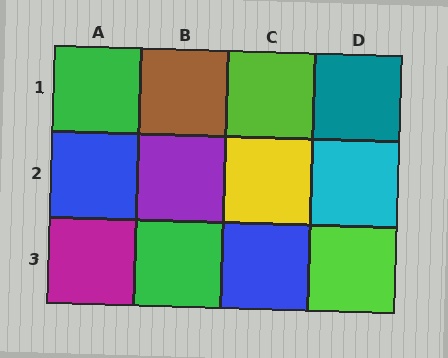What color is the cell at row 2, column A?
Blue.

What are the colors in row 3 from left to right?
Magenta, green, blue, lime.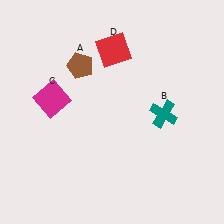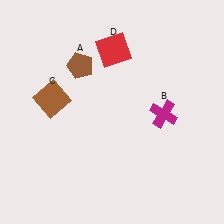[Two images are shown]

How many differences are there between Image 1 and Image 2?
There are 2 differences between the two images.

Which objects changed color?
B changed from teal to magenta. C changed from magenta to brown.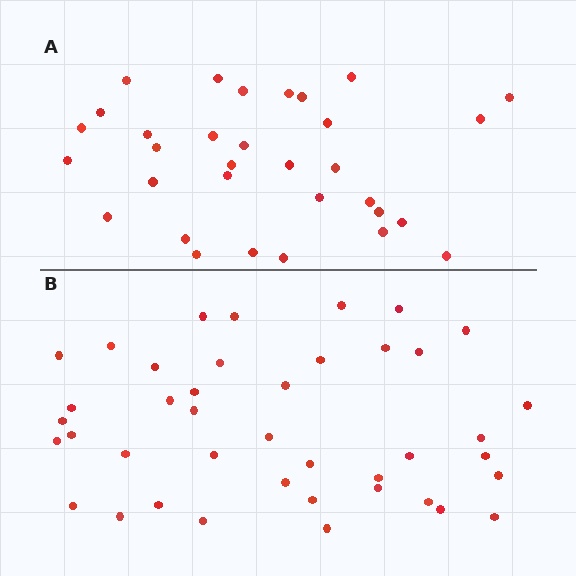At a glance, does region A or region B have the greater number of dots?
Region B (the bottom region) has more dots.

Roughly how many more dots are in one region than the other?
Region B has roughly 8 or so more dots than region A.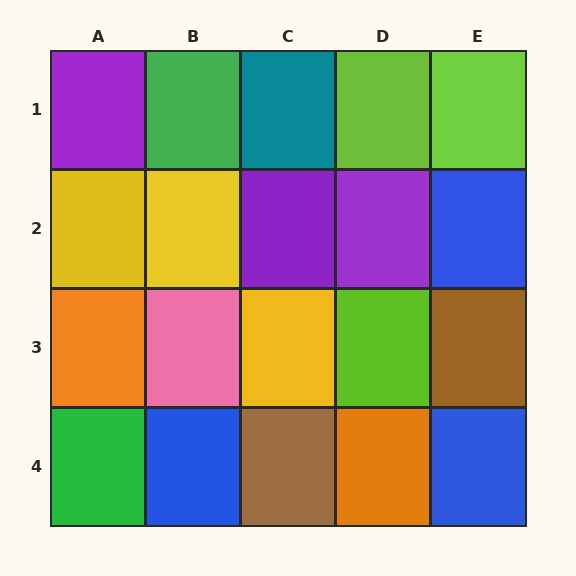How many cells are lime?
3 cells are lime.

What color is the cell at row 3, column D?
Lime.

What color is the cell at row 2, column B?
Yellow.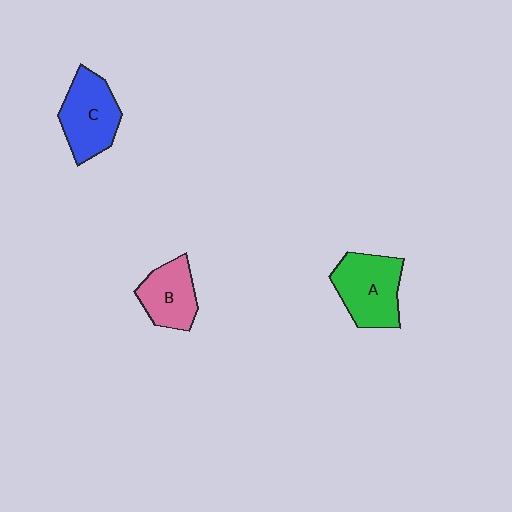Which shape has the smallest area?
Shape B (pink).